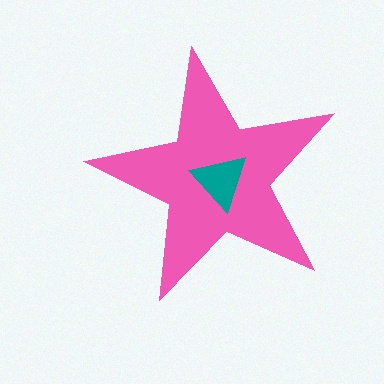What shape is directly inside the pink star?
The teal triangle.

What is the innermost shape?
The teal triangle.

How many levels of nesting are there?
2.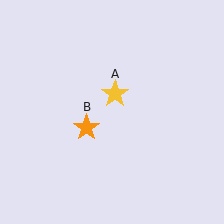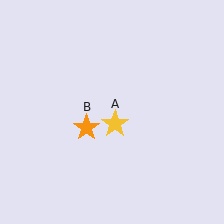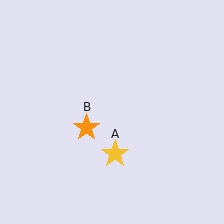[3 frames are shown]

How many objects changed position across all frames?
1 object changed position: yellow star (object A).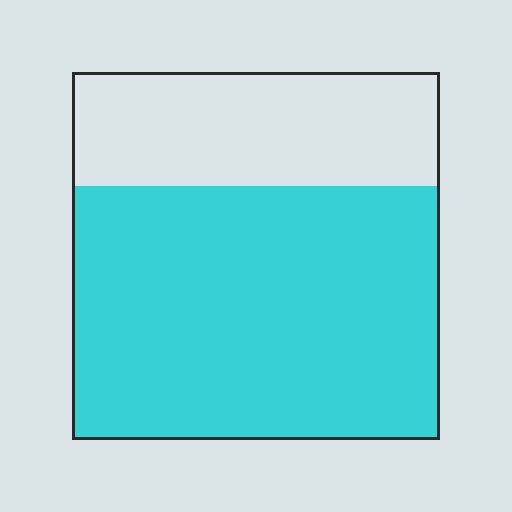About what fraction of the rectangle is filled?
About two thirds (2/3).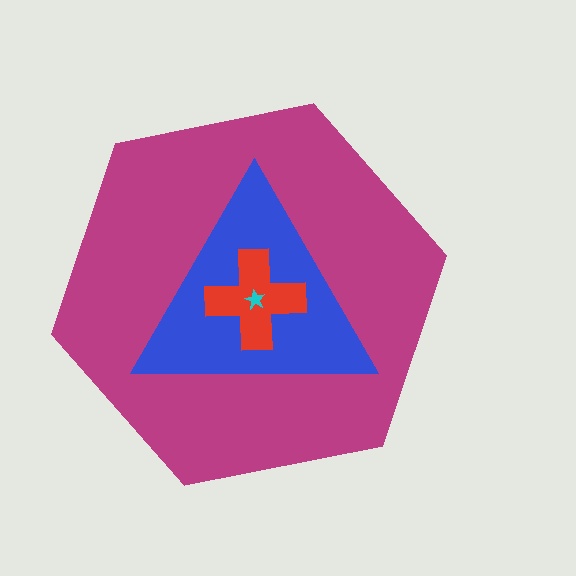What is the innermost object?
The cyan star.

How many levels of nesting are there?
4.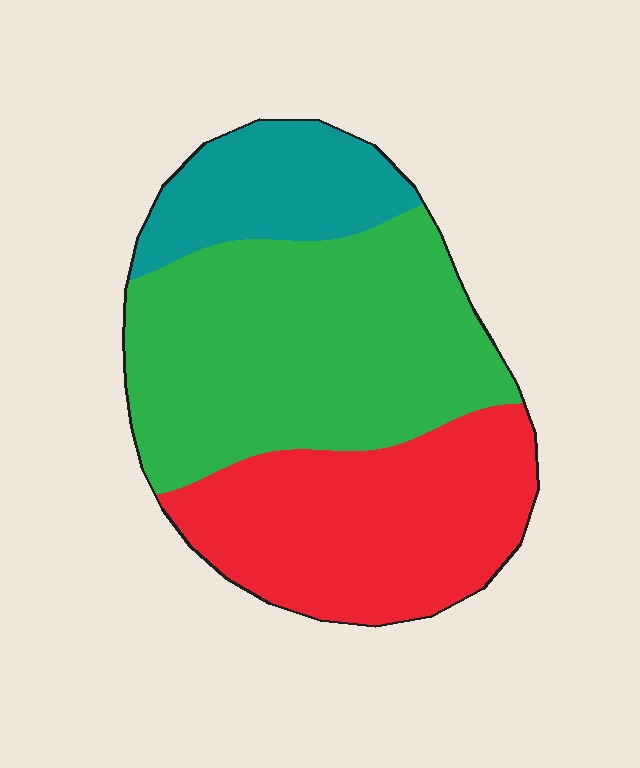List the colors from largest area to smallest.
From largest to smallest: green, red, teal.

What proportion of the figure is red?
Red covers around 35% of the figure.